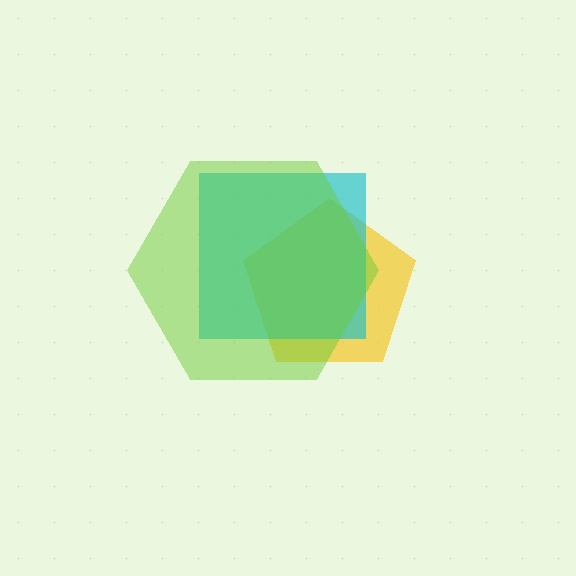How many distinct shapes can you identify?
There are 3 distinct shapes: a yellow pentagon, a cyan square, a lime hexagon.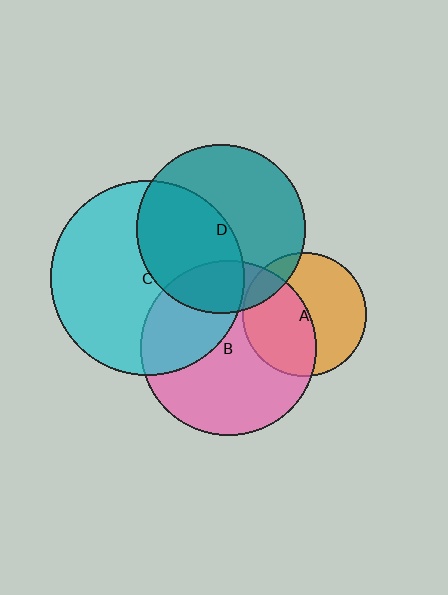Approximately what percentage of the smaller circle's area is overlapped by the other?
Approximately 35%.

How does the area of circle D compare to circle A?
Approximately 1.9 times.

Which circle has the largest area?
Circle C (cyan).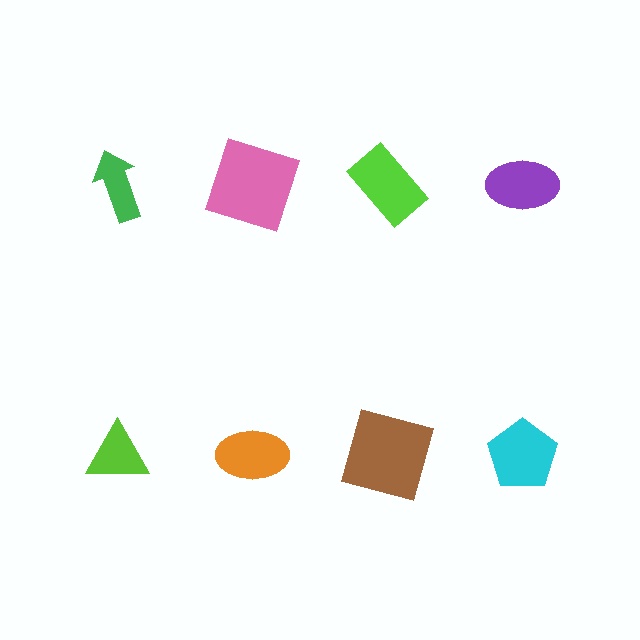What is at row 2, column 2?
An orange ellipse.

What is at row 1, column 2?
A pink square.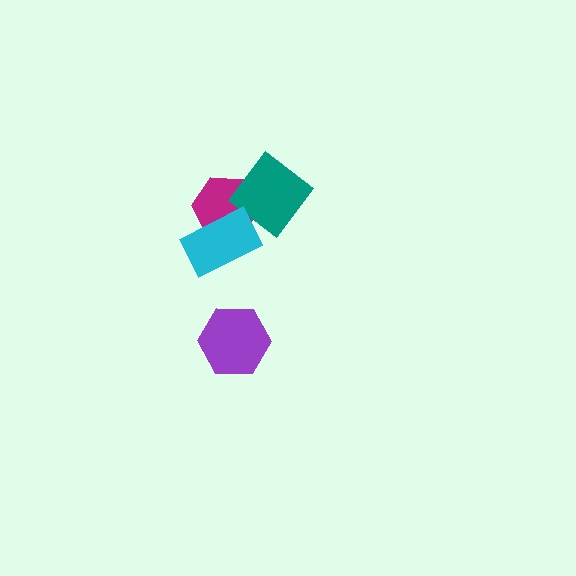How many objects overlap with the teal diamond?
2 objects overlap with the teal diamond.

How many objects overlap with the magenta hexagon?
2 objects overlap with the magenta hexagon.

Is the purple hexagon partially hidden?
No, no other shape covers it.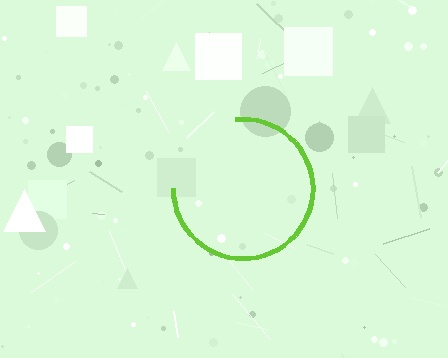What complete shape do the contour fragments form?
The contour fragments form a circle.